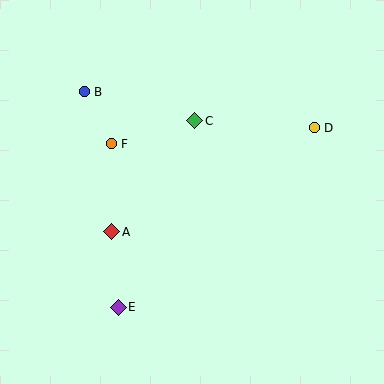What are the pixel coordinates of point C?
Point C is at (195, 121).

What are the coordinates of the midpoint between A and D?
The midpoint between A and D is at (213, 180).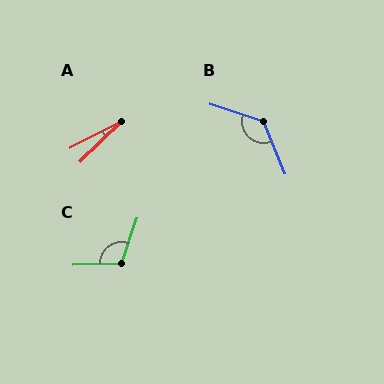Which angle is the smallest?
A, at approximately 18 degrees.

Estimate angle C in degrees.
Approximately 110 degrees.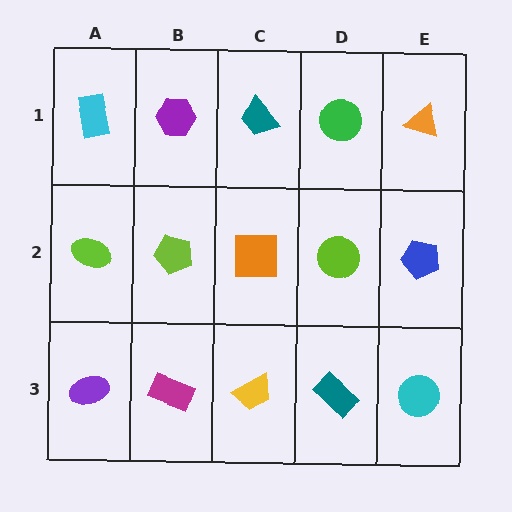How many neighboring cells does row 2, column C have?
4.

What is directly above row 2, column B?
A purple hexagon.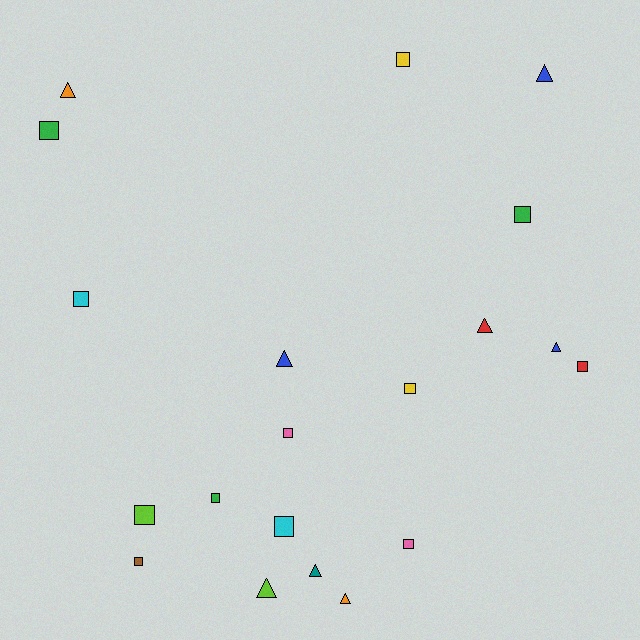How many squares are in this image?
There are 12 squares.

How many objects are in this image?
There are 20 objects.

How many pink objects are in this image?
There are 2 pink objects.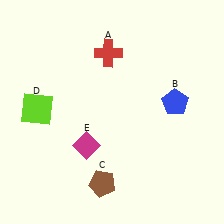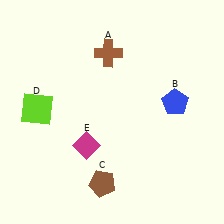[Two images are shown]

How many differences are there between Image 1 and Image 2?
There is 1 difference between the two images.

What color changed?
The cross (A) changed from red in Image 1 to brown in Image 2.